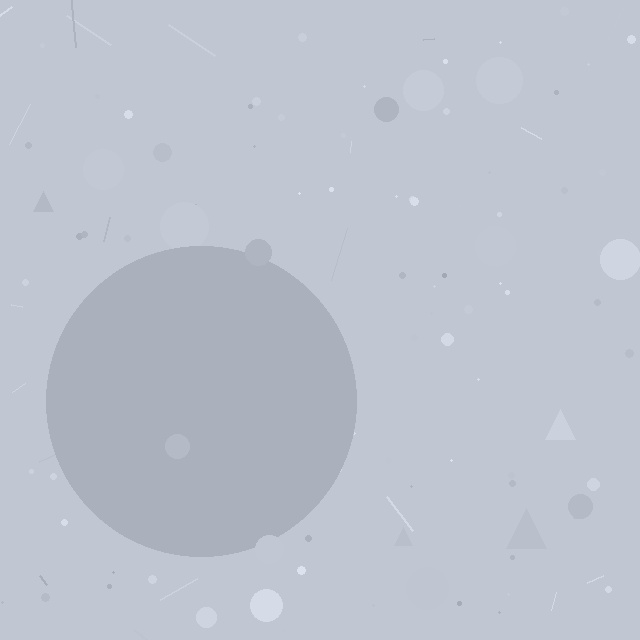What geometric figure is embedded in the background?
A circle is embedded in the background.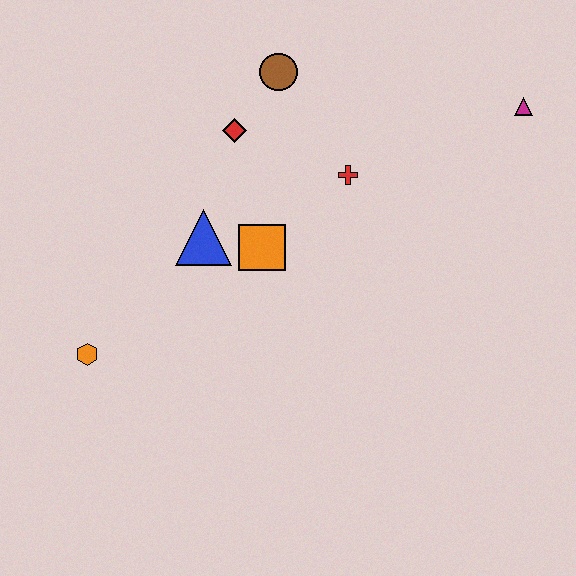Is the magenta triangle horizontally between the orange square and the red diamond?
No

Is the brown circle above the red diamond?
Yes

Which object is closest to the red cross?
The orange square is closest to the red cross.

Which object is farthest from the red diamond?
The magenta triangle is farthest from the red diamond.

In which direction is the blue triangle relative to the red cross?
The blue triangle is to the left of the red cross.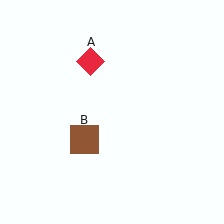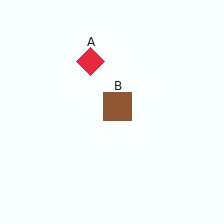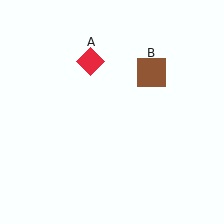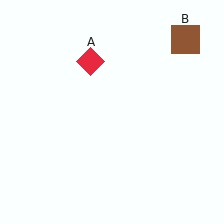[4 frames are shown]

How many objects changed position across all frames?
1 object changed position: brown square (object B).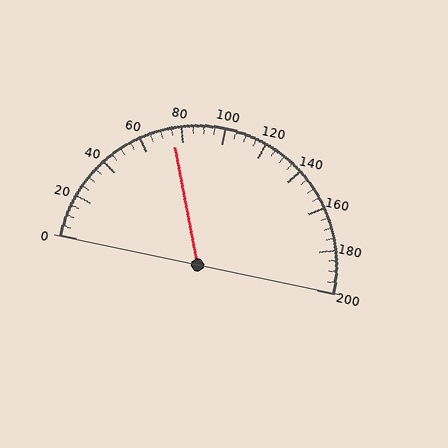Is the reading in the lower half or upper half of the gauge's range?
The reading is in the lower half of the range (0 to 200).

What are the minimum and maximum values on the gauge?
The gauge ranges from 0 to 200.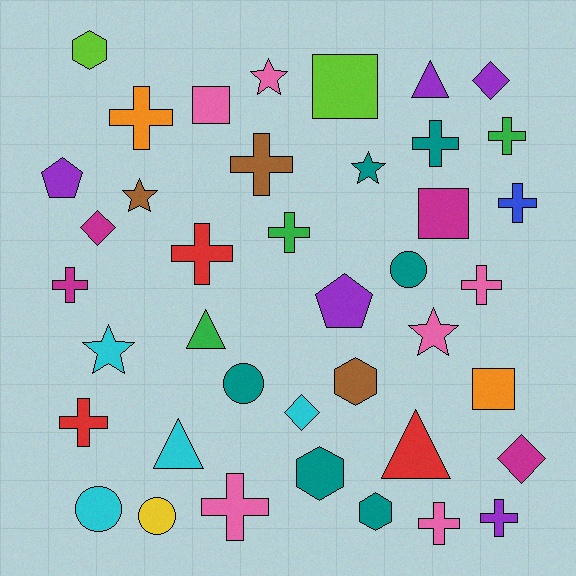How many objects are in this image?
There are 40 objects.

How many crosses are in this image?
There are 13 crosses.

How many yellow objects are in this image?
There is 1 yellow object.